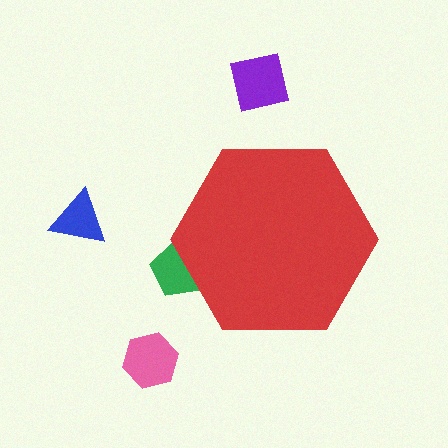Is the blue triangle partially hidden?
No, the blue triangle is fully visible.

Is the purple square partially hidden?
No, the purple square is fully visible.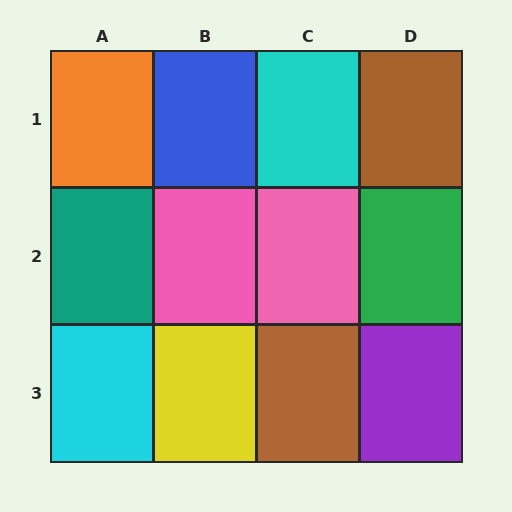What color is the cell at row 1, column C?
Cyan.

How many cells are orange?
1 cell is orange.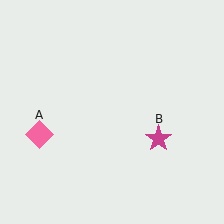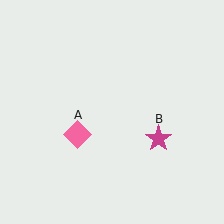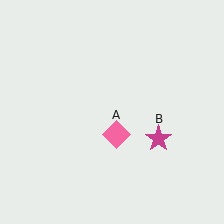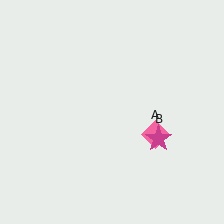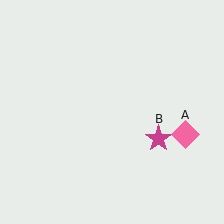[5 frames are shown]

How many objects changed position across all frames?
1 object changed position: pink diamond (object A).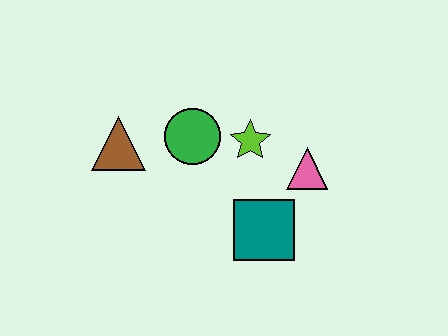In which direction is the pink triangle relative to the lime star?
The pink triangle is to the right of the lime star.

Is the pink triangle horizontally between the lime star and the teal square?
No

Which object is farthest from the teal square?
The brown triangle is farthest from the teal square.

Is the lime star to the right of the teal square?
No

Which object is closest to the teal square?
The pink triangle is closest to the teal square.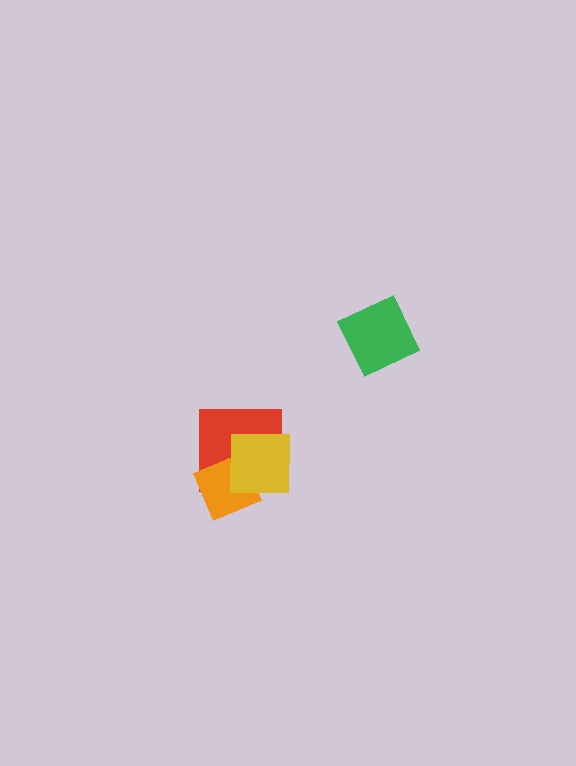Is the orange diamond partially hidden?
Yes, it is partially covered by another shape.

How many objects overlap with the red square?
2 objects overlap with the red square.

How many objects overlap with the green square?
0 objects overlap with the green square.